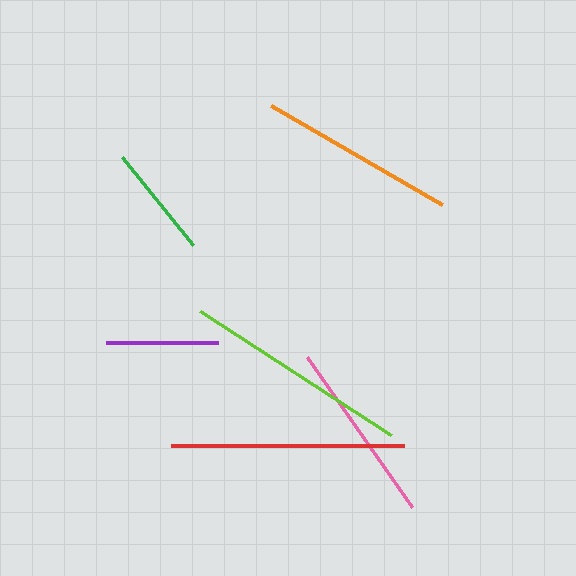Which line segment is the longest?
The red line is the longest at approximately 233 pixels.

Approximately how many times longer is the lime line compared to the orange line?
The lime line is approximately 1.2 times the length of the orange line.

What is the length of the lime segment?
The lime segment is approximately 227 pixels long.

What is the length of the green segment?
The green segment is approximately 114 pixels long.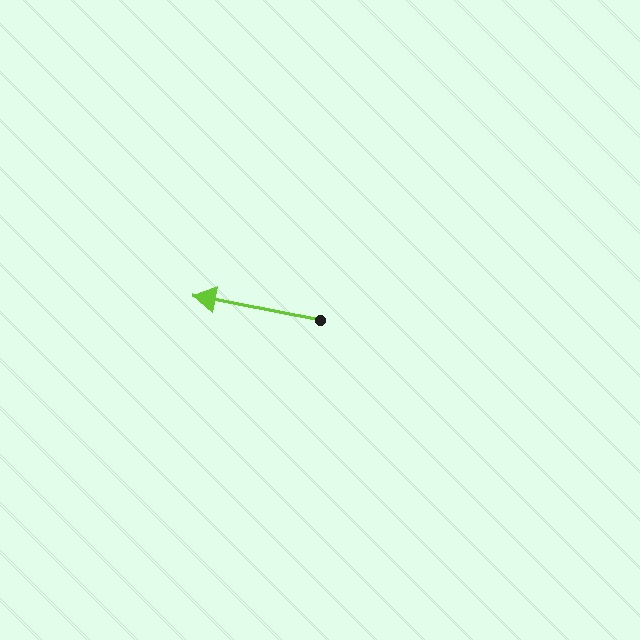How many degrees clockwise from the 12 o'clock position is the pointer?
Approximately 281 degrees.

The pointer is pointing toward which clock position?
Roughly 9 o'clock.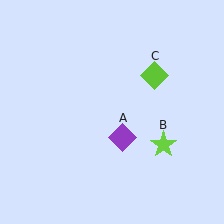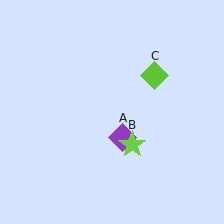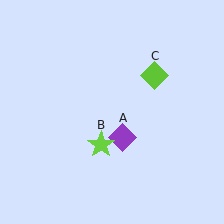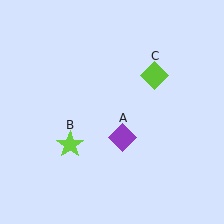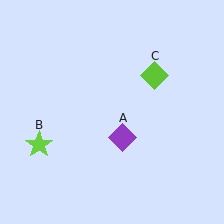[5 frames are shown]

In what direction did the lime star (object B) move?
The lime star (object B) moved left.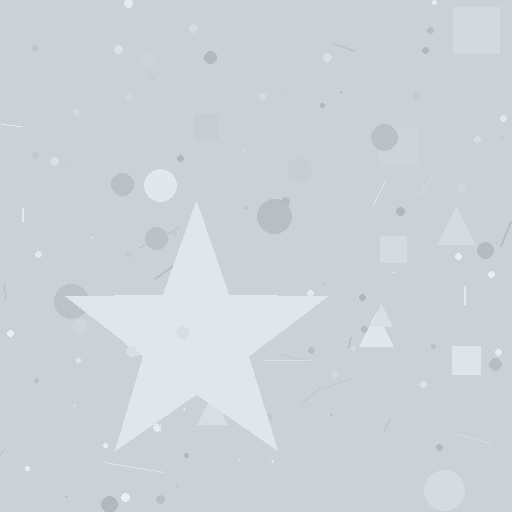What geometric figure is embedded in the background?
A star is embedded in the background.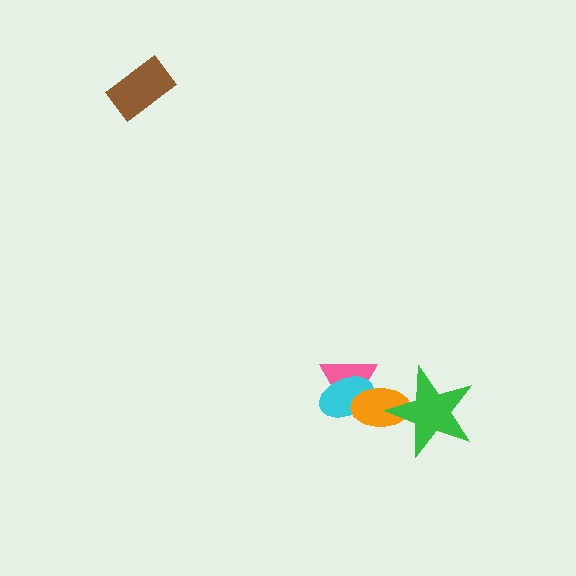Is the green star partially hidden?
No, no other shape covers it.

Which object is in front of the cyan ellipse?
The orange ellipse is in front of the cyan ellipse.